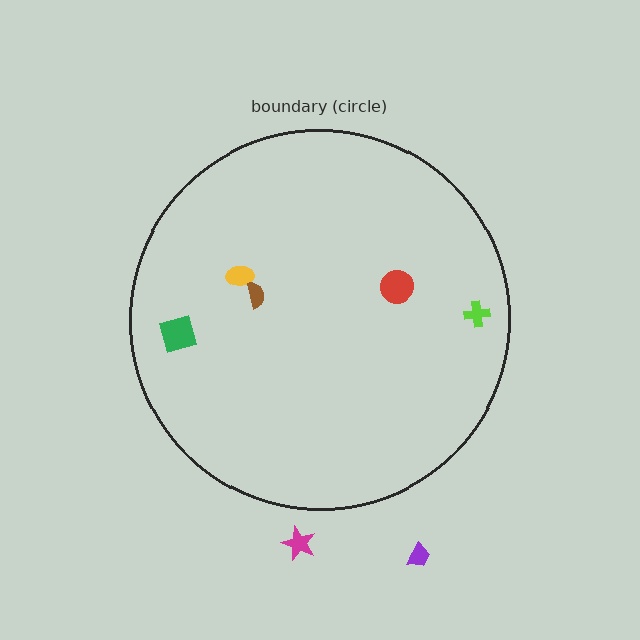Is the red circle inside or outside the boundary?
Inside.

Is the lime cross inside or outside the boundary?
Inside.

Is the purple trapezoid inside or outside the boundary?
Outside.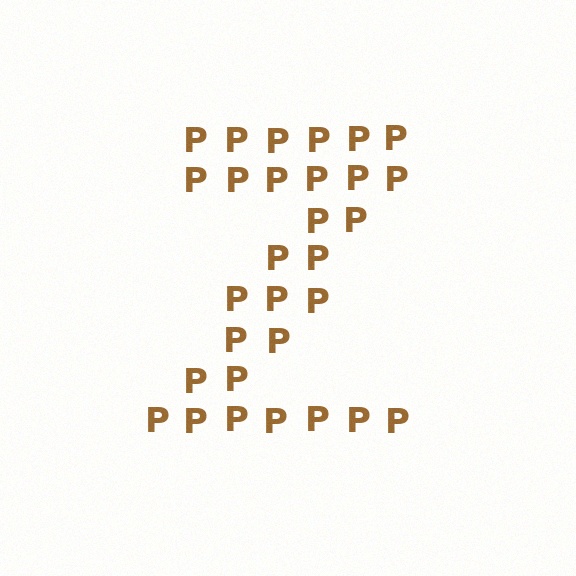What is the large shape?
The large shape is the letter Z.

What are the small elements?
The small elements are letter P's.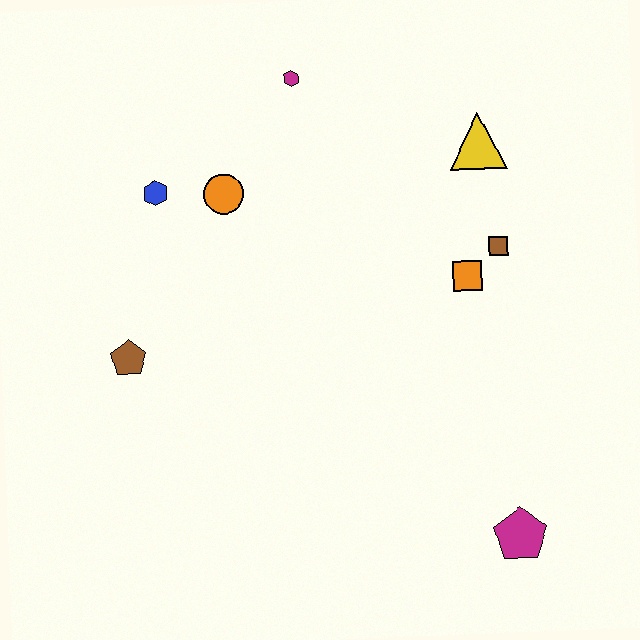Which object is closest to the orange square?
The brown square is closest to the orange square.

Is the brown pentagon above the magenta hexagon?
No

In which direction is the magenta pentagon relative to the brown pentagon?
The magenta pentagon is to the right of the brown pentagon.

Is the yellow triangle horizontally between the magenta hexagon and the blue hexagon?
No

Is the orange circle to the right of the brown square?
No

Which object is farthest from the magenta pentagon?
The magenta hexagon is farthest from the magenta pentagon.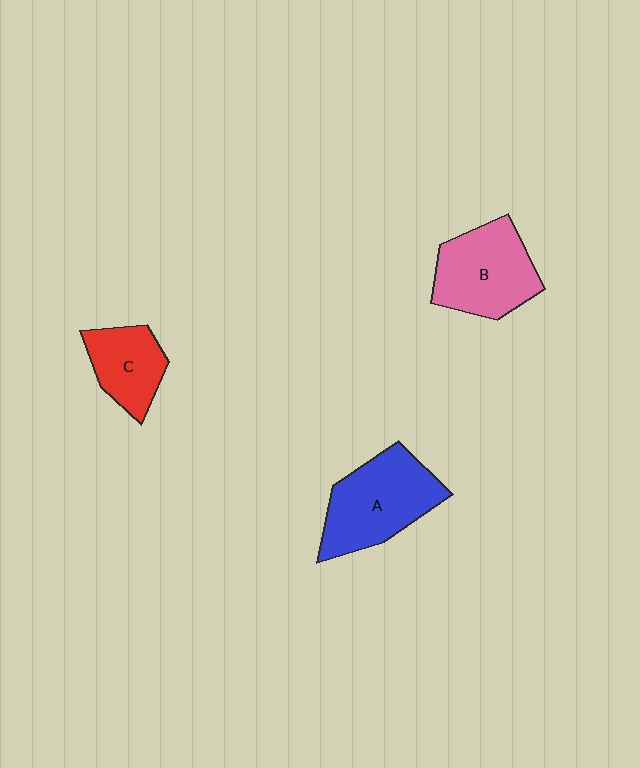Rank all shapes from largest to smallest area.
From largest to smallest: A (blue), B (pink), C (red).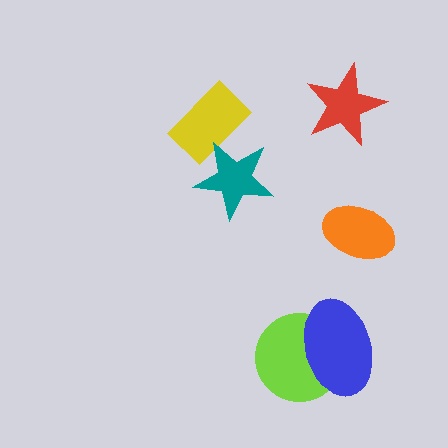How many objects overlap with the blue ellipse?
1 object overlaps with the blue ellipse.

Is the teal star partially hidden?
No, no other shape covers it.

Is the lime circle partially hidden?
Yes, it is partially covered by another shape.